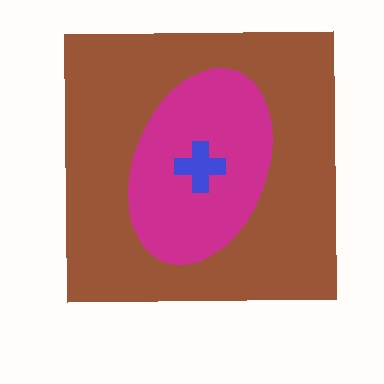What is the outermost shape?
The brown square.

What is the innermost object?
The blue cross.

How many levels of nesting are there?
3.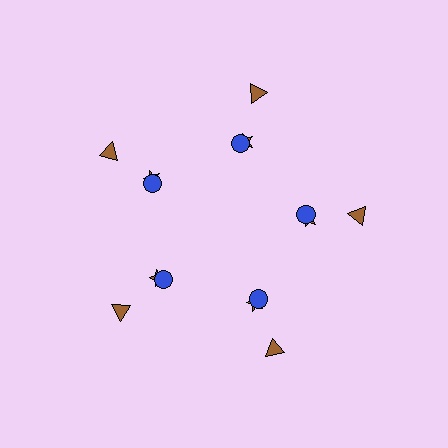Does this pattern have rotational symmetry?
Yes, this pattern has 5-fold rotational symmetry. It looks the same after rotating 72 degrees around the center.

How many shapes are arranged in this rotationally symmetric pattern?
There are 15 shapes, arranged in 5 groups of 3.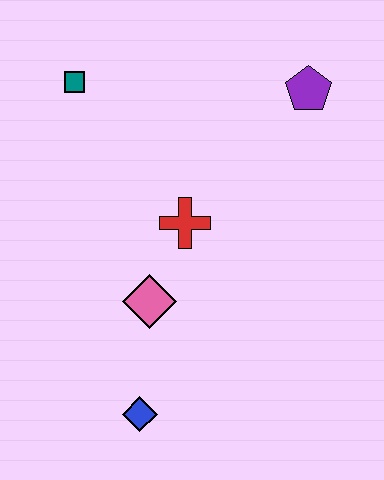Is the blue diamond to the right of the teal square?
Yes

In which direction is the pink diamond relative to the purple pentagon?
The pink diamond is below the purple pentagon.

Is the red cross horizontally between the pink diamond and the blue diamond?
No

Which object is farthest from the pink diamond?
The purple pentagon is farthest from the pink diamond.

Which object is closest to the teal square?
The red cross is closest to the teal square.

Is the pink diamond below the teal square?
Yes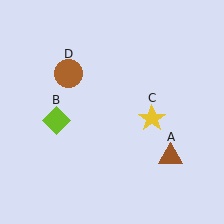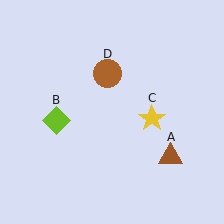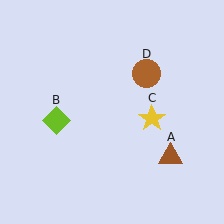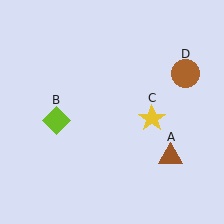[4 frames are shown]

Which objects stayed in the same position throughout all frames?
Brown triangle (object A) and lime diamond (object B) and yellow star (object C) remained stationary.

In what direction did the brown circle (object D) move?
The brown circle (object D) moved right.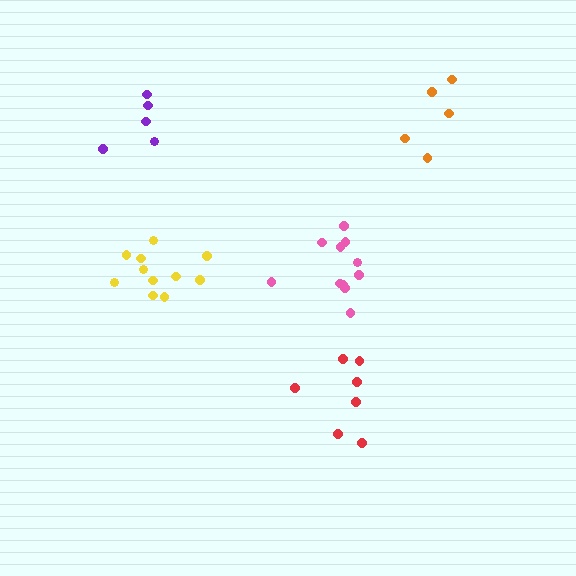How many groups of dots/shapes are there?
There are 5 groups.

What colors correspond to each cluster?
The clusters are colored: yellow, pink, purple, orange, red.